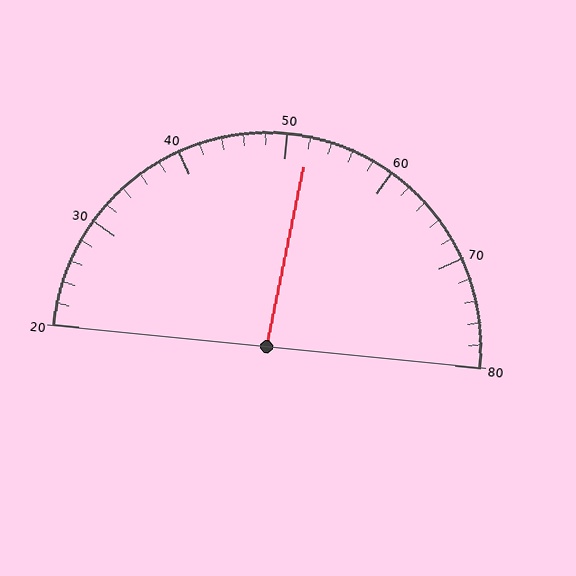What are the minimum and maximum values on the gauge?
The gauge ranges from 20 to 80.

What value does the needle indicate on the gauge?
The needle indicates approximately 52.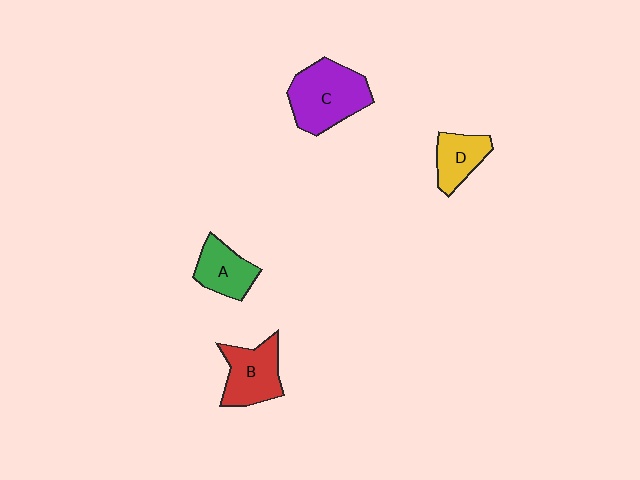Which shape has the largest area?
Shape C (purple).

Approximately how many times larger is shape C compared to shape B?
Approximately 1.3 times.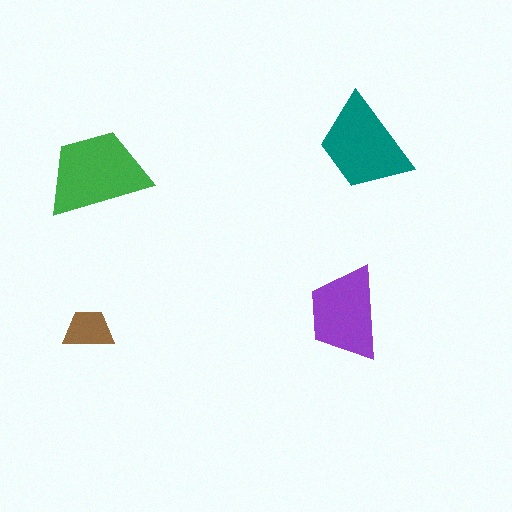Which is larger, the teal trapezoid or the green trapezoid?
The green one.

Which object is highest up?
The teal trapezoid is topmost.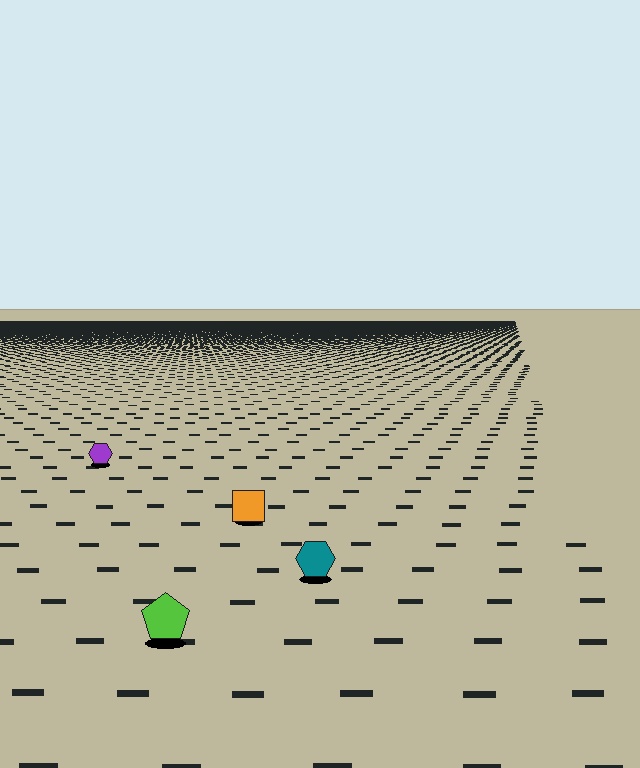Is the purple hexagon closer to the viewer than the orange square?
No. The orange square is closer — you can tell from the texture gradient: the ground texture is coarser near it.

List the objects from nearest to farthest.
From nearest to farthest: the lime pentagon, the teal hexagon, the orange square, the purple hexagon.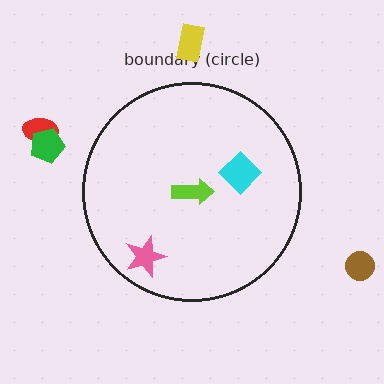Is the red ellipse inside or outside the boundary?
Outside.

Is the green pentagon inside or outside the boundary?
Outside.